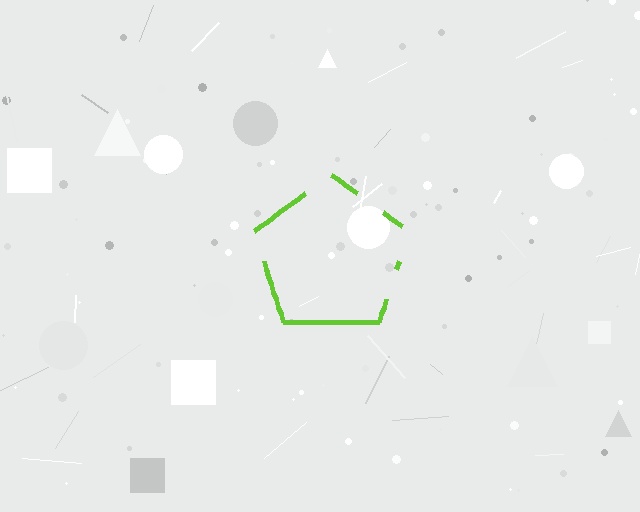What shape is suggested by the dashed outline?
The dashed outline suggests a pentagon.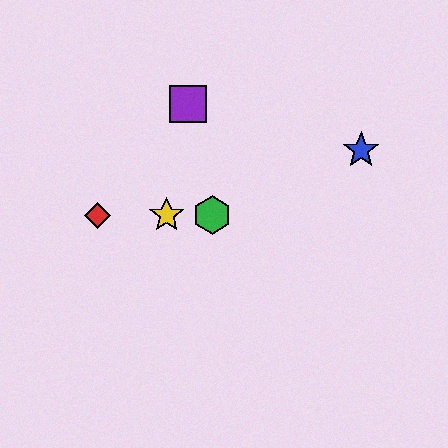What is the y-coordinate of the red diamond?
The red diamond is at y≈215.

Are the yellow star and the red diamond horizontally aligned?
Yes, both are at y≈215.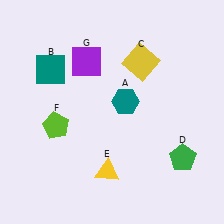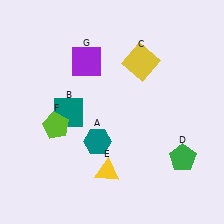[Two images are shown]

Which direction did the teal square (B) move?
The teal square (B) moved down.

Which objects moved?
The objects that moved are: the teal hexagon (A), the teal square (B).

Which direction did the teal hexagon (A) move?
The teal hexagon (A) moved down.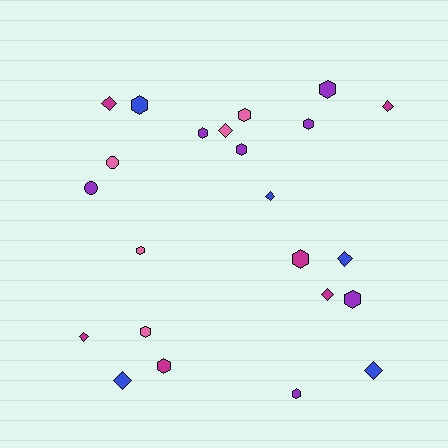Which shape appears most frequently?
Hexagon, with 12 objects.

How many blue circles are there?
There are no blue circles.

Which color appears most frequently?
Purple, with 7 objects.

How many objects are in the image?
There are 23 objects.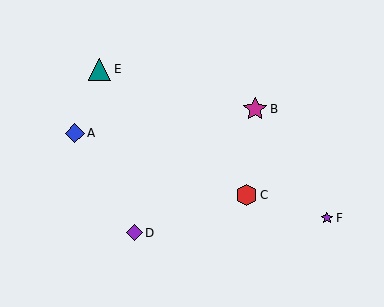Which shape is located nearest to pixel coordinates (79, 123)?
The blue diamond (labeled A) at (75, 133) is nearest to that location.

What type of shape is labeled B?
Shape B is a magenta star.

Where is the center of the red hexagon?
The center of the red hexagon is at (246, 195).